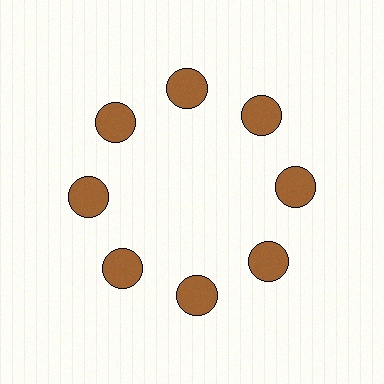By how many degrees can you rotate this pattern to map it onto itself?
The pattern maps onto itself every 45 degrees of rotation.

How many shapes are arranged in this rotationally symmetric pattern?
There are 8 shapes, arranged in 8 groups of 1.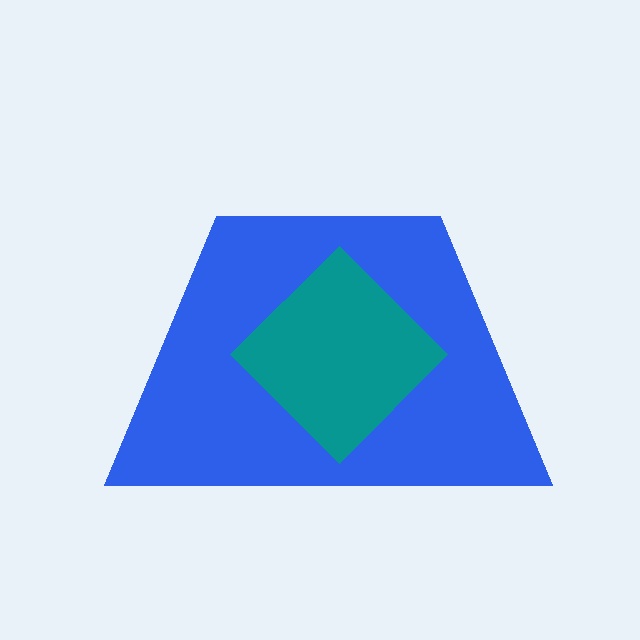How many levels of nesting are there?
2.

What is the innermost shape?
The teal diamond.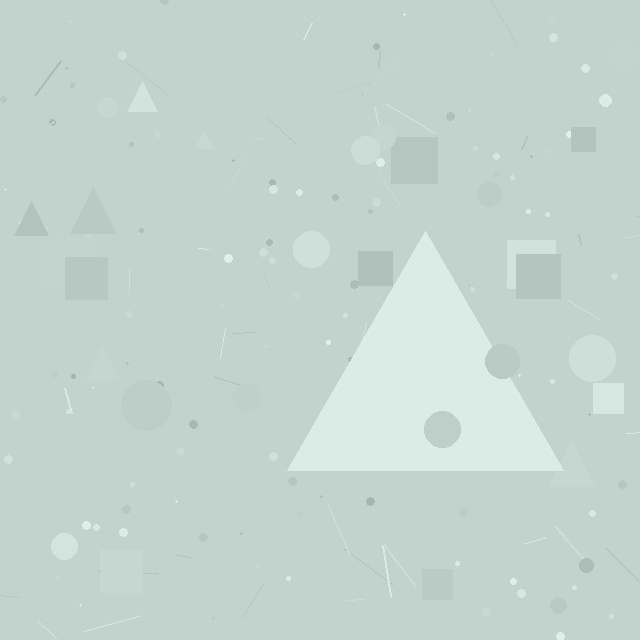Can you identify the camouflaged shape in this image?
The camouflaged shape is a triangle.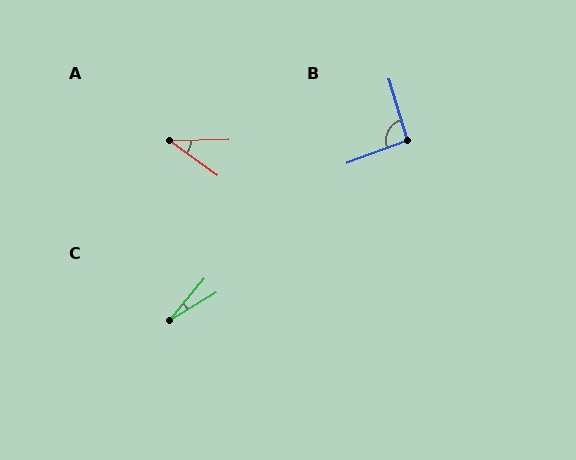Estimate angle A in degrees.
Approximately 37 degrees.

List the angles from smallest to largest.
C (19°), A (37°), B (94°).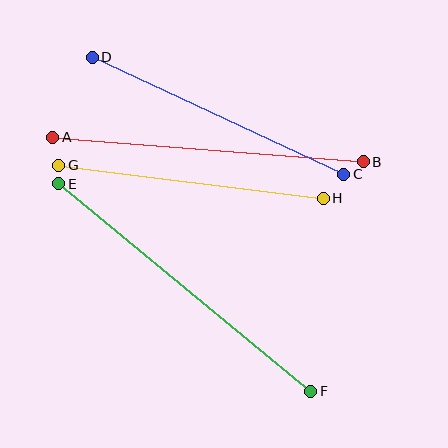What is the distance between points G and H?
The distance is approximately 267 pixels.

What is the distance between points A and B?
The distance is approximately 312 pixels.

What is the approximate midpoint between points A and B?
The midpoint is at approximately (208, 150) pixels.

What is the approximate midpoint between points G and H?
The midpoint is at approximately (191, 182) pixels.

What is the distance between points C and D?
The distance is approximately 277 pixels.